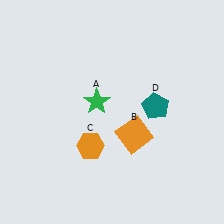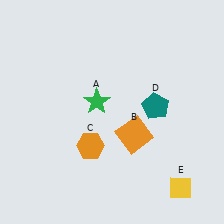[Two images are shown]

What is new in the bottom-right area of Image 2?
A yellow diamond (E) was added in the bottom-right area of Image 2.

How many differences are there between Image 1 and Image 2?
There is 1 difference between the two images.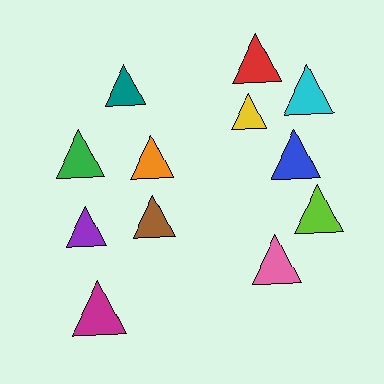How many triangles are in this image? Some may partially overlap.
There are 12 triangles.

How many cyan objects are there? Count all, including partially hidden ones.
There is 1 cyan object.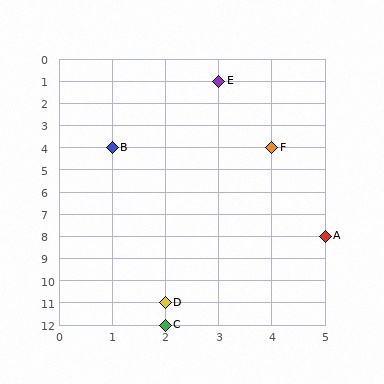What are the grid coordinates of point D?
Point D is at grid coordinates (2, 11).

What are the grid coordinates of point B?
Point B is at grid coordinates (1, 4).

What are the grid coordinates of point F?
Point F is at grid coordinates (4, 4).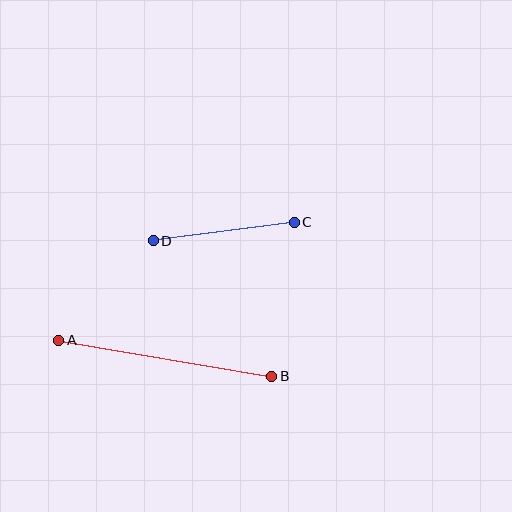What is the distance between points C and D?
The distance is approximately 142 pixels.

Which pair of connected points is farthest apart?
Points A and B are farthest apart.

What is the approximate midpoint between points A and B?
The midpoint is at approximately (165, 358) pixels.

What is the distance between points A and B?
The distance is approximately 216 pixels.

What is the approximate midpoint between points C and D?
The midpoint is at approximately (224, 232) pixels.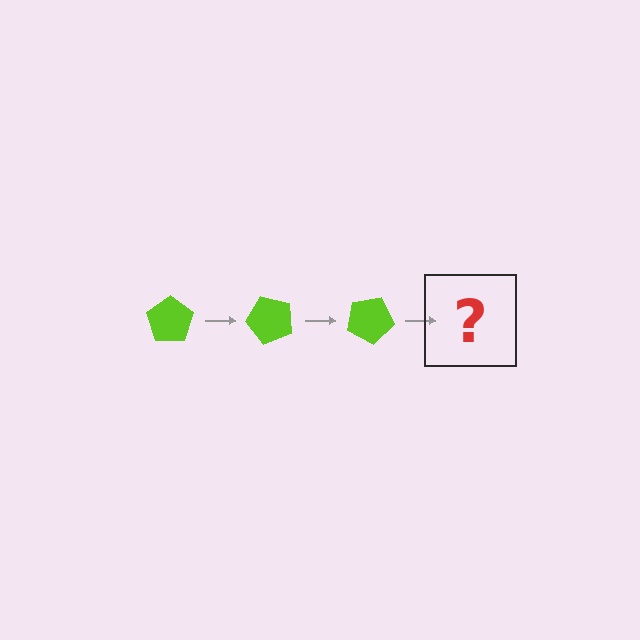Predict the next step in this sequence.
The next step is a lime pentagon rotated 150 degrees.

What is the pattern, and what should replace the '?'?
The pattern is that the pentagon rotates 50 degrees each step. The '?' should be a lime pentagon rotated 150 degrees.